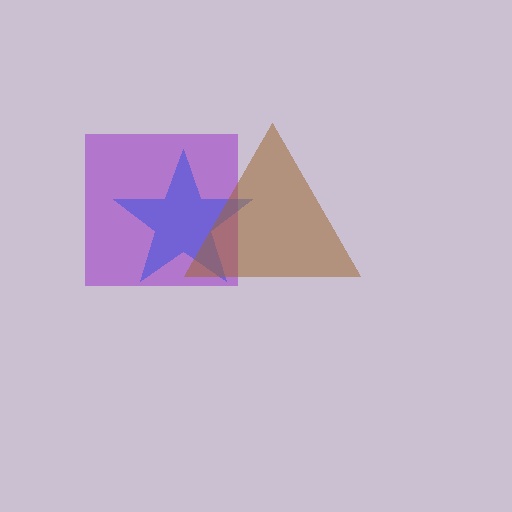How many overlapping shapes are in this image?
There are 3 overlapping shapes in the image.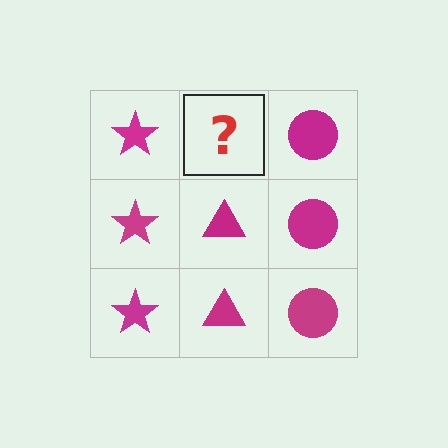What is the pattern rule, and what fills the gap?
The rule is that each column has a consistent shape. The gap should be filled with a magenta triangle.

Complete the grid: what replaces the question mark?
The question mark should be replaced with a magenta triangle.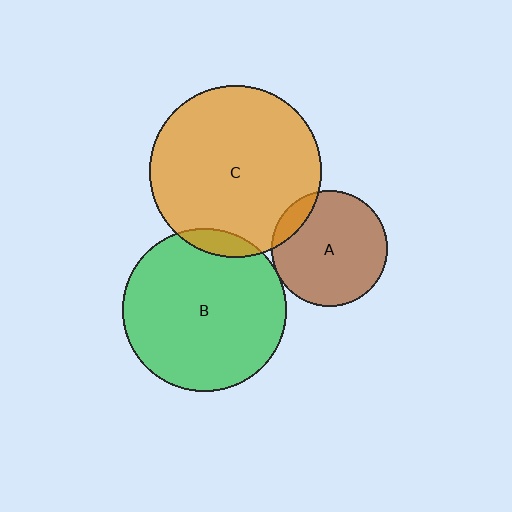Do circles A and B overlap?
Yes.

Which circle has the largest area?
Circle C (orange).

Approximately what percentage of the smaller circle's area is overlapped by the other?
Approximately 5%.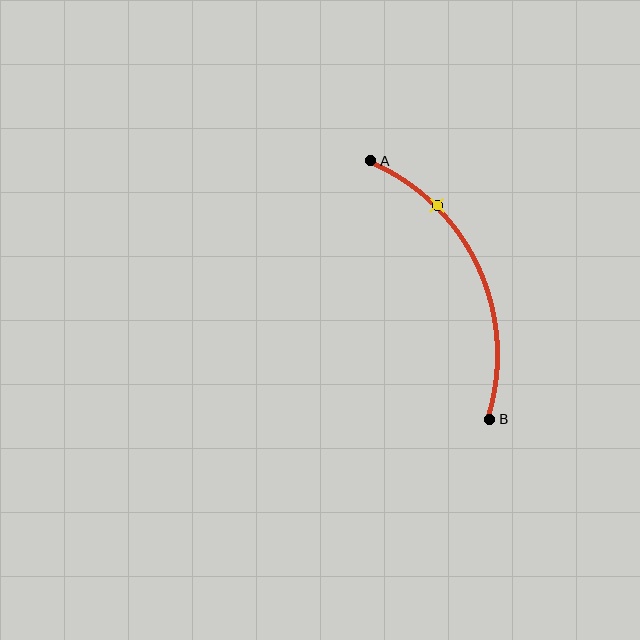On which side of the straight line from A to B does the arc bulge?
The arc bulges to the right of the straight line connecting A and B.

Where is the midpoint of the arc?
The arc midpoint is the point on the curve farthest from the straight line joining A and B. It sits to the right of that line.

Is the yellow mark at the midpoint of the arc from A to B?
No. The yellow mark lies on the arc but is closer to endpoint A. The arc midpoint would be at the point on the curve equidistant along the arc from both A and B.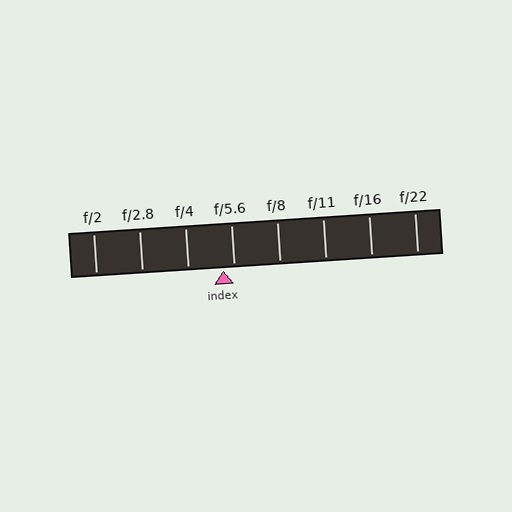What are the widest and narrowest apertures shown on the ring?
The widest aperture shown is f/2 and the narrowest is f/22.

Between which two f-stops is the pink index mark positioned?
The index mark is between f/4 and f/5.6.